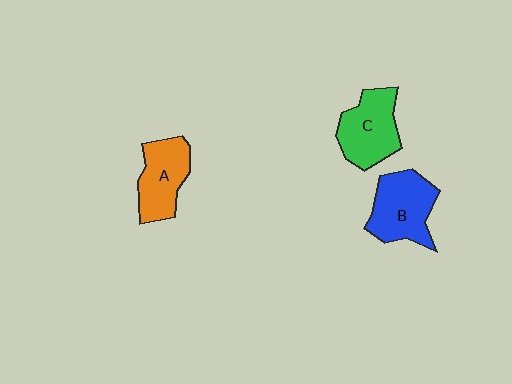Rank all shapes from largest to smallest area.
From largest to smallest: B (blue), C (green), A (orange).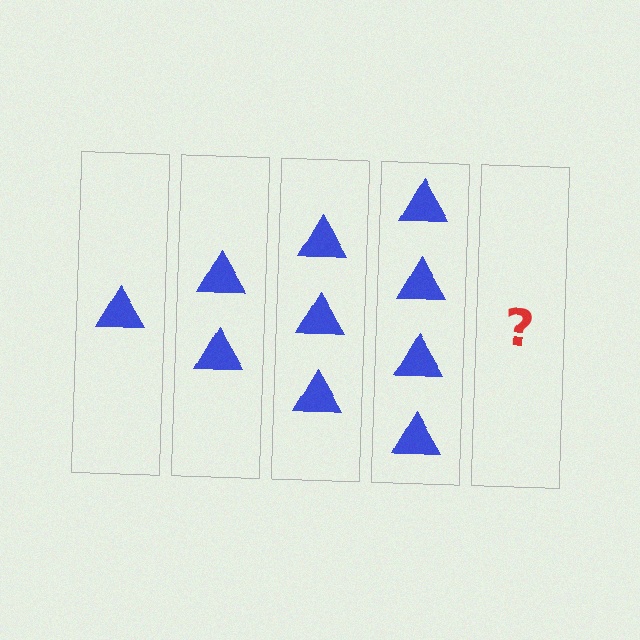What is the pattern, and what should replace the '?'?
The pattern is that each step adds one more triangle. The '?' should be 5 triangles.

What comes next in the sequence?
The next element should be 5 triangles.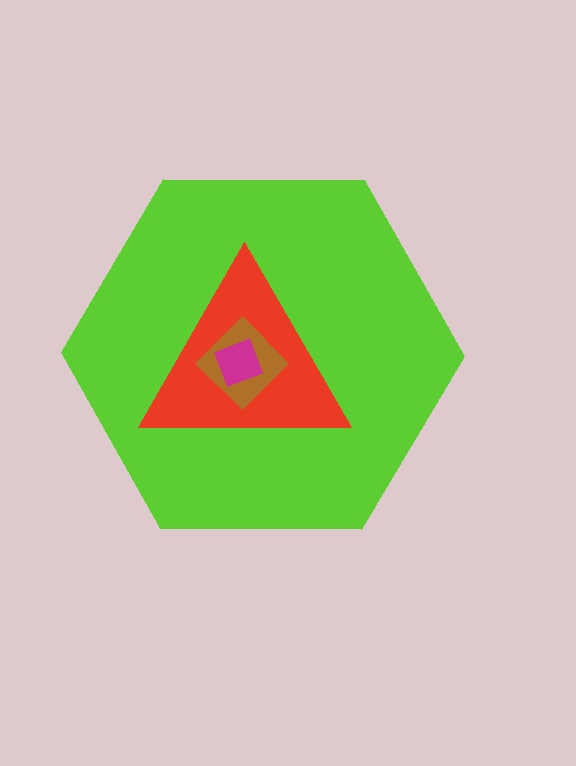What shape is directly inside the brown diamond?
The magenta square.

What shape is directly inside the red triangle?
The brown diamond.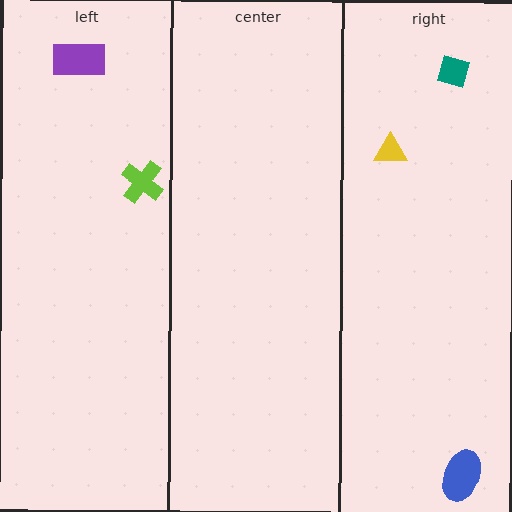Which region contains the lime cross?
The left region.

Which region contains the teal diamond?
The right region.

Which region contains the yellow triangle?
The right region.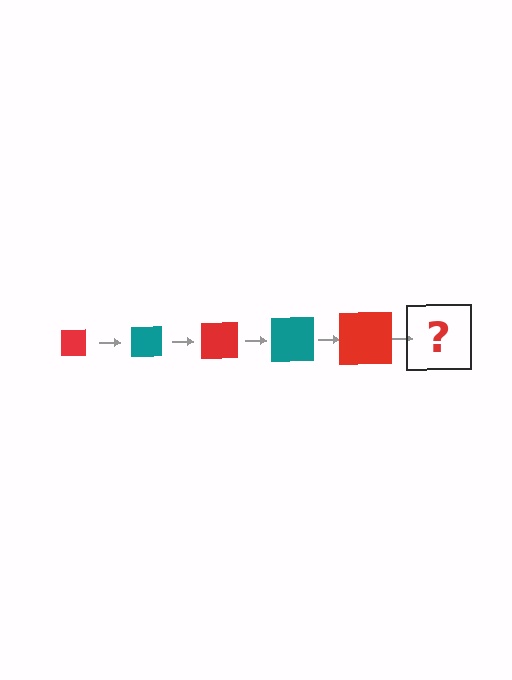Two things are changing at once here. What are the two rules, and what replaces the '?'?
The two rules are that the square grows larger each step and the color cycles through red and teal. The '?' should be a teal square, larger than the previous one.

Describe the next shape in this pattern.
It should be a teal square, larger than the previous one.